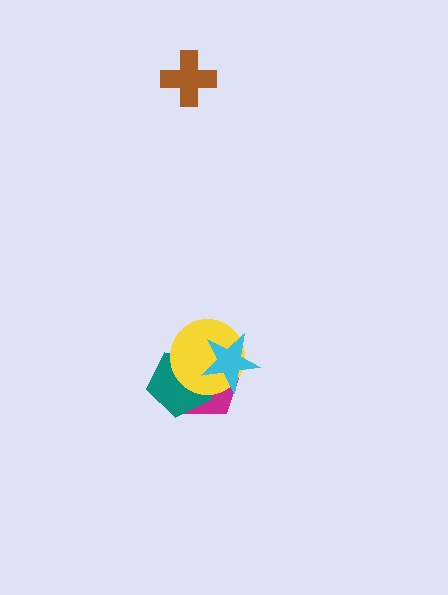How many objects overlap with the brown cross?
0 objects overlap with the brown cross.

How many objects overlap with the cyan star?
3 objects overlap with the cyan star.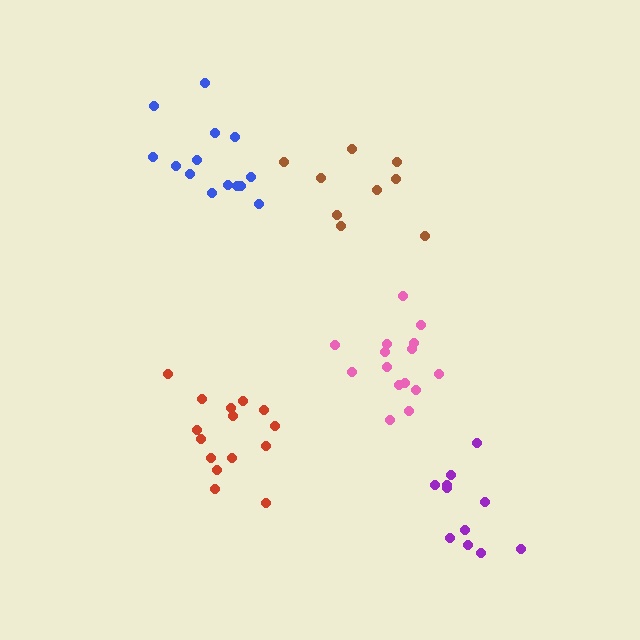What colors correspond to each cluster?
The clusters are colored: brown, red, blue, pink, purple.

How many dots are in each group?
Group 1: 9 dots, Group 2: 15 dots, Group 3: 14 dots, Group 4: 15 dots, Group 5: 11 dots (64 total).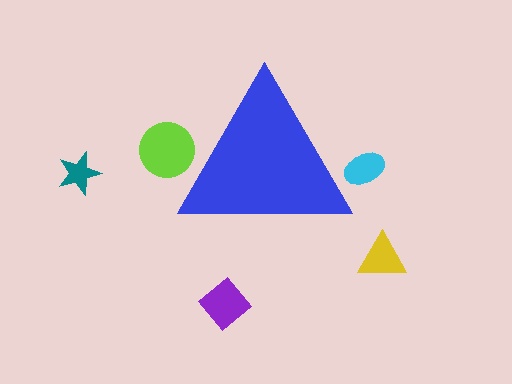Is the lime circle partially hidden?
Yes, the lime circle is partially hidden behind the blue triangle.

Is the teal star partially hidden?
No, the teal star is fully visible.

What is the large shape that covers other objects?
A blue triangle.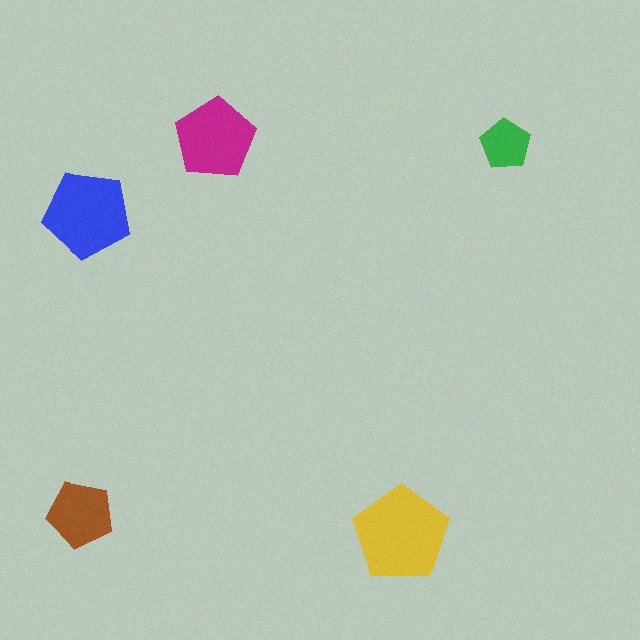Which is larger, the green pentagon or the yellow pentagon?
The yellow one.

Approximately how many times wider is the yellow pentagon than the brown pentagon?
About 1.5 times wider.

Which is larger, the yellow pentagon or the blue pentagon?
The yellow one.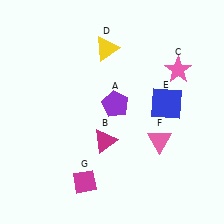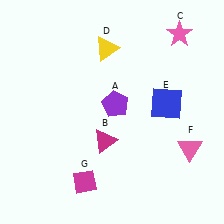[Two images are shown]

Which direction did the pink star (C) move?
The pink star (C) moved up.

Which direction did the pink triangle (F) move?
The pink triangle (F) moved right.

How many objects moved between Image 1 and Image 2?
2 objects moved between the two images.